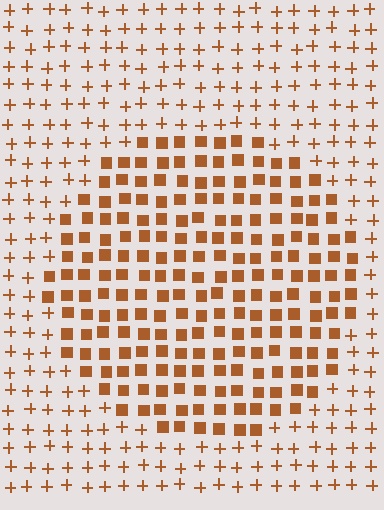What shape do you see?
I see a circle.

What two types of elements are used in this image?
The image uses squares inside the circle region and plus signs outside it.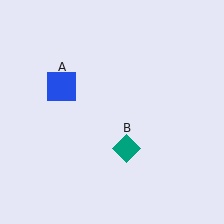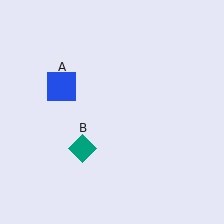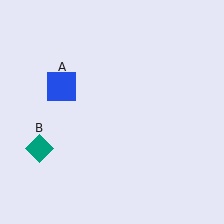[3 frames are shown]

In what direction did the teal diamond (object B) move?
The teal diamond (object B) moved left.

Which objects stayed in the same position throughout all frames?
Blue square (object A) remained stationary.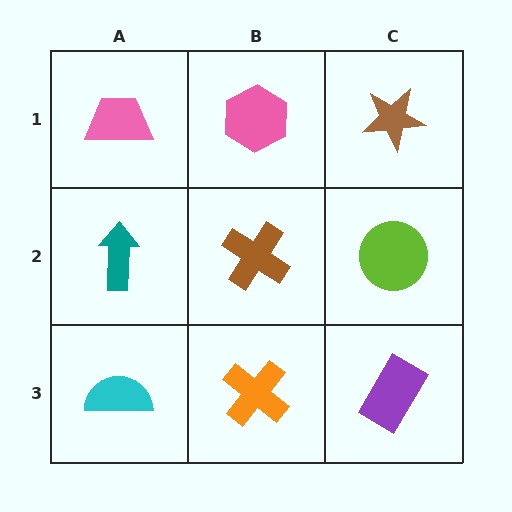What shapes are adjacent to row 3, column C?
A lime circle (row 2, column C), an orange cross (row 3, column B).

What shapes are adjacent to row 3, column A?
A teal arrow (row 2, column A), an orange cross (row 3, column B).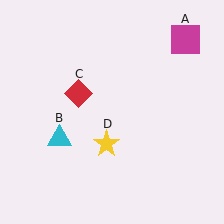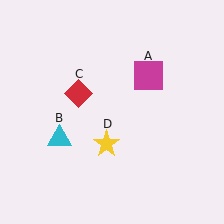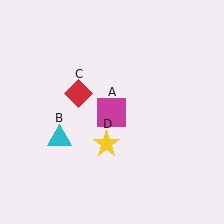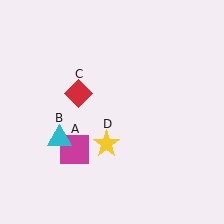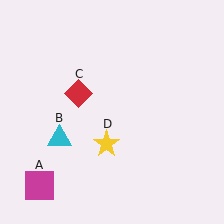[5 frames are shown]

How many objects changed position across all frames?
1 object changed position: magenta square (object A).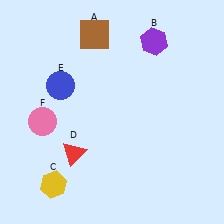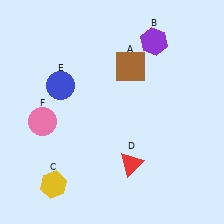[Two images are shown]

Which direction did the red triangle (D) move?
The red triangle (D) moved right.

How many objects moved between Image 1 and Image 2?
2 objects moved between the two images.